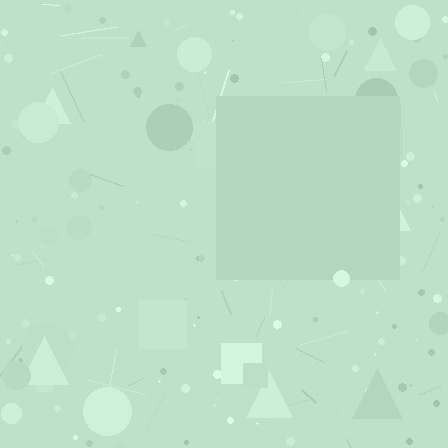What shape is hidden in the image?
A square is hidden in the image.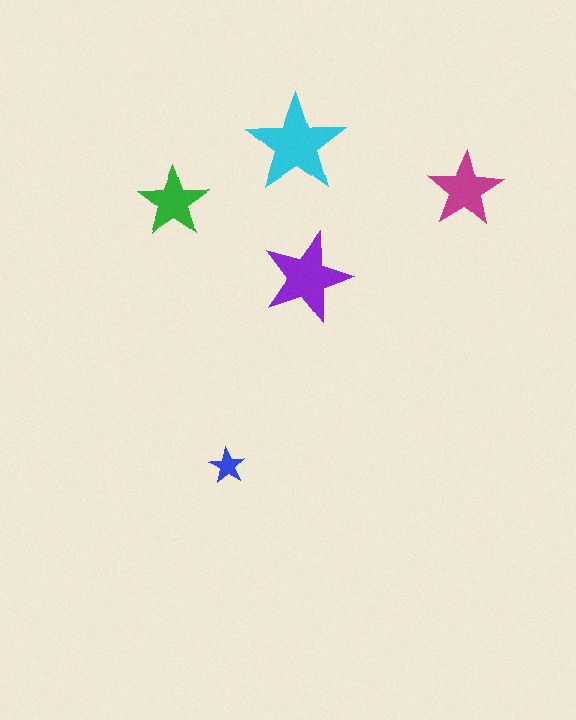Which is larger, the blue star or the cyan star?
The cyan one.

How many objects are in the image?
There are 5 objects in the image.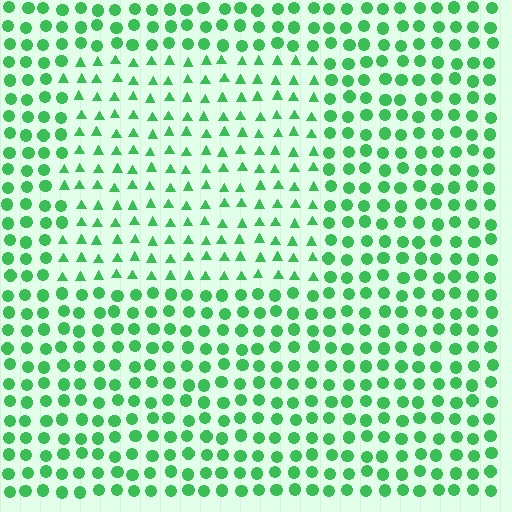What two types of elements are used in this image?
The image uses triangles inside the rectangle region and circles outside it.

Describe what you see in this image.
The image is filled with small green elements arranged in a uniform grid. A rectangle-shaped region contains triangles, while the surrounding area contains circles. The boundary is defined purely by the change in element shape.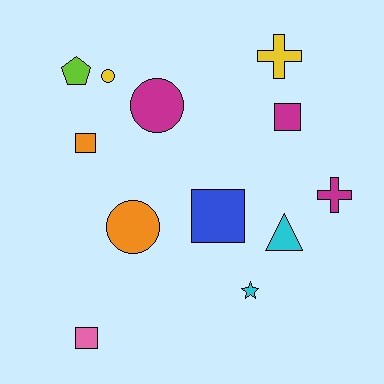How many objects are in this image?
There are 12 objects.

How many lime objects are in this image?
There is 1 lime object.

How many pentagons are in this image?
There is 1 pentagon.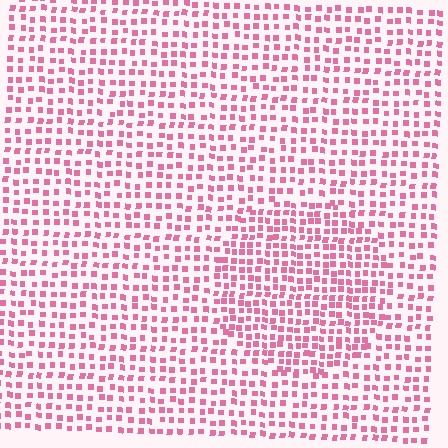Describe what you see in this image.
The image contains small pink elements arranged at two different densities. A circle-shaped region is visible where the elements are more densely packed than the surrounding area.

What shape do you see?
I see a circle.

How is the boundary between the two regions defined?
The boundary is defined by a change in element density (approximately 1.5x ratio). All elements are the same color, size, and shape.